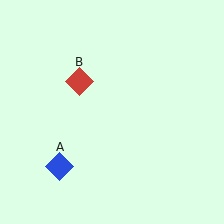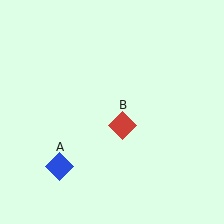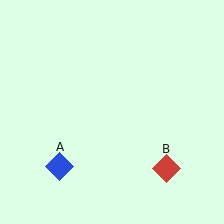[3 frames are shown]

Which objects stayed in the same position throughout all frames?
Blue diamond (object A) remained stationary.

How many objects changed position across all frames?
1 object changed position: red diamond (object B).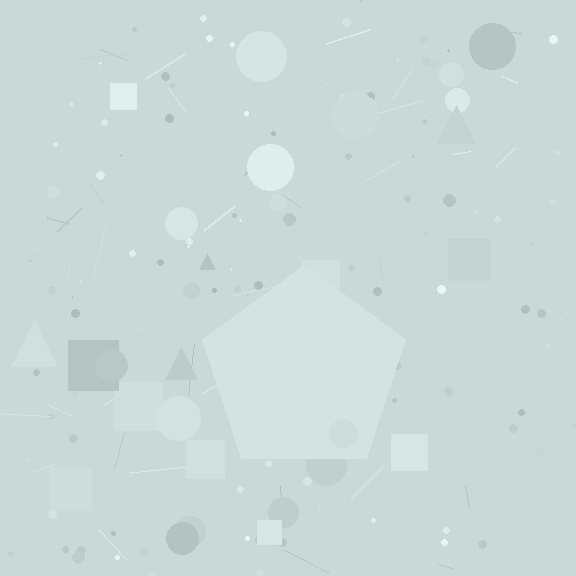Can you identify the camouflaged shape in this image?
The camouflaged shape is a pentagon.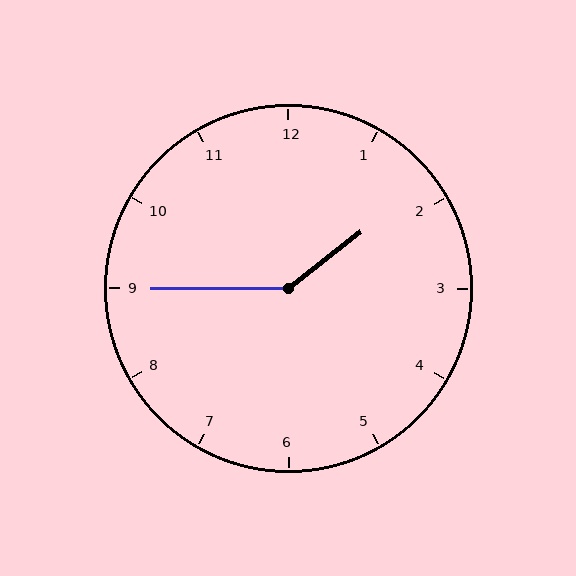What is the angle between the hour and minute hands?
Approximately 142 degrees.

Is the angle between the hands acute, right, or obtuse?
It is obtuse.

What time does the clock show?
1:45.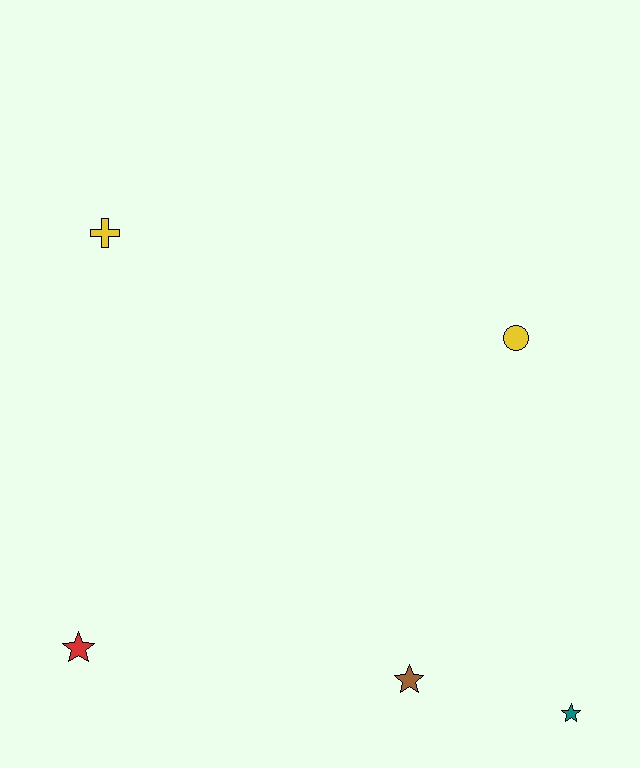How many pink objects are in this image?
There are no pink objects.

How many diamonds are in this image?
There are no diamonds.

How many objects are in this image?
There are 5 objects.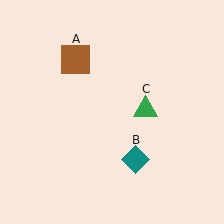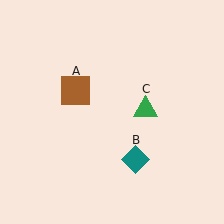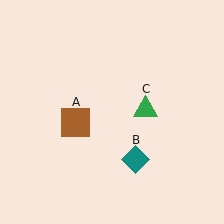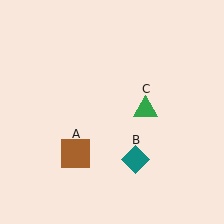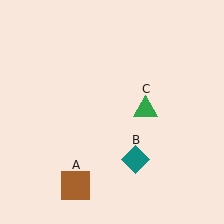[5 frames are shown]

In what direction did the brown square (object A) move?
The brown square (object A) moved down.